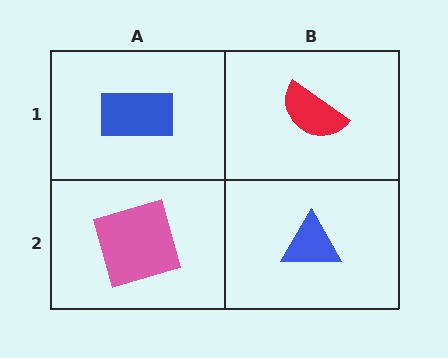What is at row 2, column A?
A pink square.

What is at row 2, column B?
A blue triangle.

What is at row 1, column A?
A blue rectangle.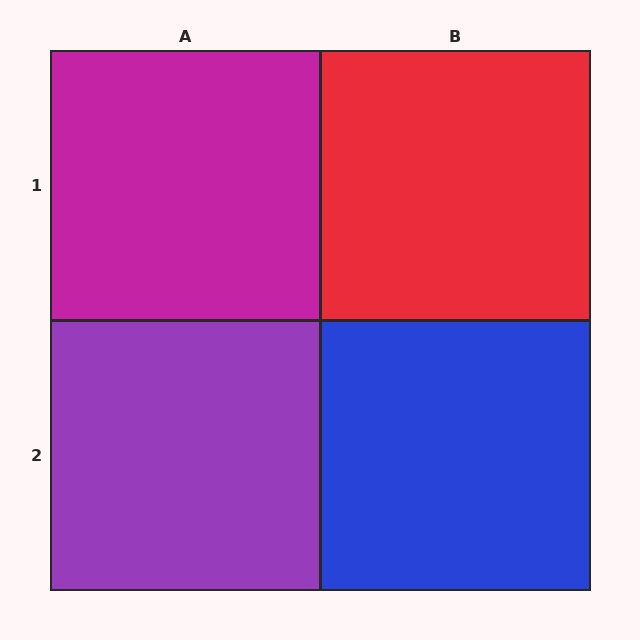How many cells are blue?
1 cell is blue.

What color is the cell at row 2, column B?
Blue.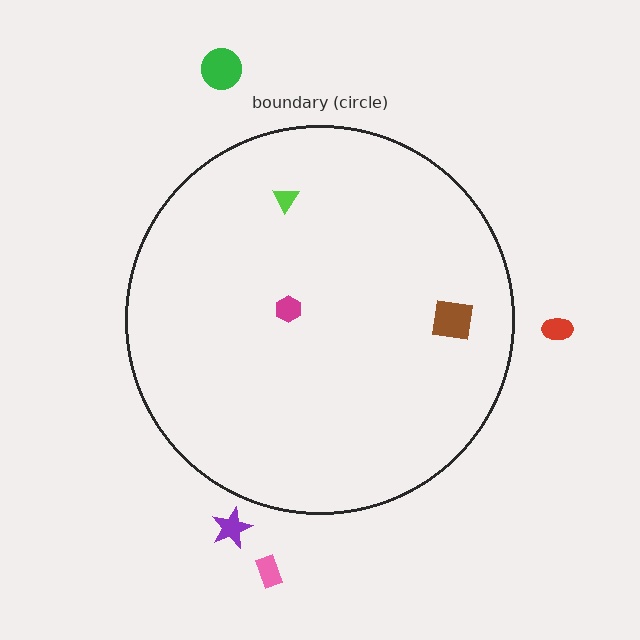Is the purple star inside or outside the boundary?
Outside.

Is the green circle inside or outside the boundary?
Outside.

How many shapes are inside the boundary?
3 inside, 4 outside.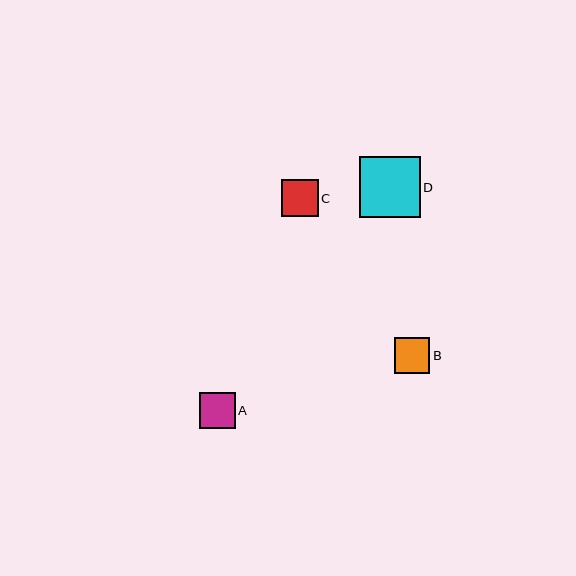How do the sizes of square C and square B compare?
Square C and square B are approximately the same size.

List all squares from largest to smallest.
From largest to smallest: D, C, A, B.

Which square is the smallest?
Square B is the smallest with a size of approximately 36 pixels.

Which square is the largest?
Square D is the largest with a size of approximately 61 pixels.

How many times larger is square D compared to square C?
Square D is approximately 1.6 times the size of square C.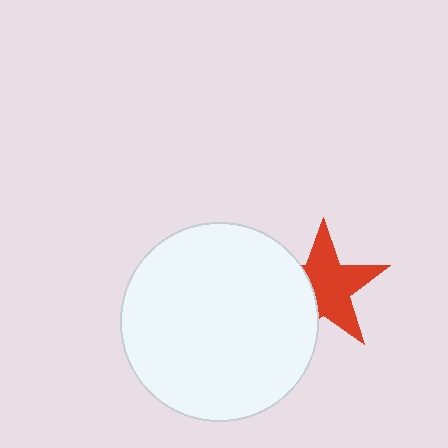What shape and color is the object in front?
The object in front is a white circle.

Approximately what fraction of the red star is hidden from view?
Roughly 34% of the red star is hidden behind the white circle.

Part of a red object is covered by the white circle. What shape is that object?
It is a star.